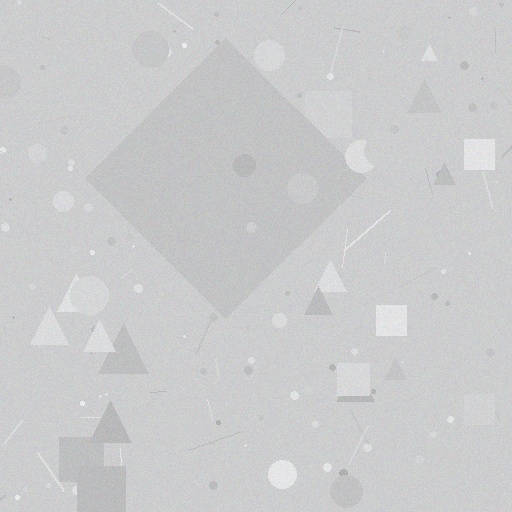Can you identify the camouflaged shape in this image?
The camouflaged shape is a diamond.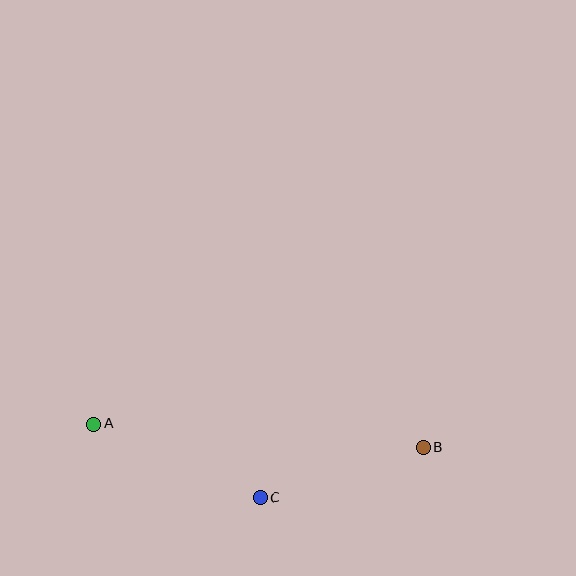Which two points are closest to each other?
Points B and C are closest to each other.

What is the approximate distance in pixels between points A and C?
The distance between A and C is approximately 182 pixels.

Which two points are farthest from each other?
Points A and B are farthest from each other.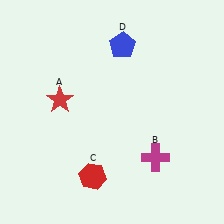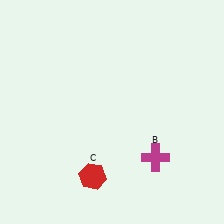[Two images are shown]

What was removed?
The red star (A), the blue pentagon (D) were removed in Image 2.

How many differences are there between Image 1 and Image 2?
There are 2 differences between the two images.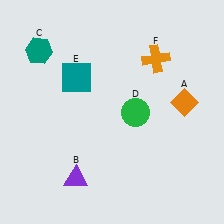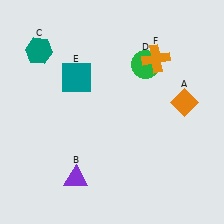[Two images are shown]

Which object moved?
The green circle (D) moved up.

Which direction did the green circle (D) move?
The green circle (D) moved up.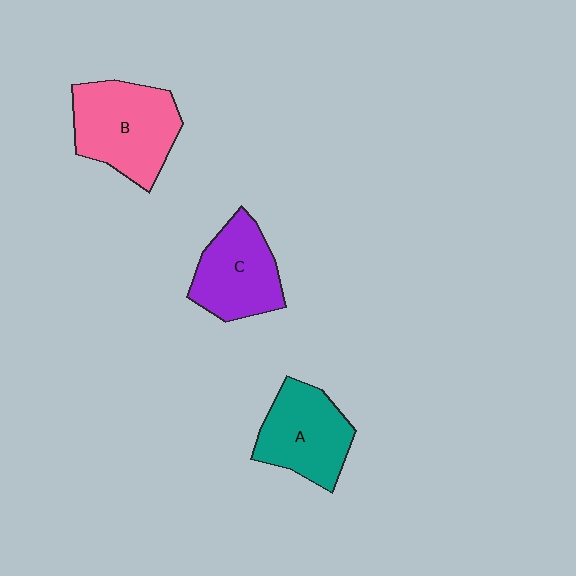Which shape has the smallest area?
Shape C (purple).